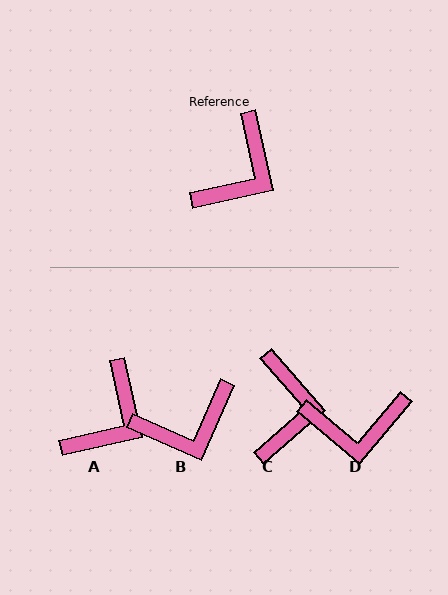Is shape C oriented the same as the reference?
No, it is off by about 28 degrees.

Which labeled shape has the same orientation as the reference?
A.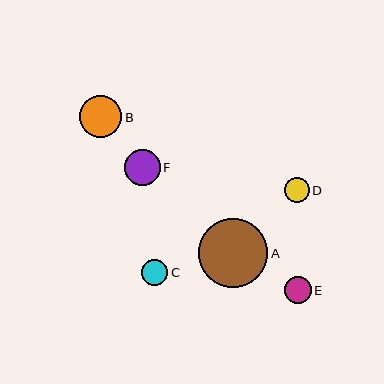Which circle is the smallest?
Circle D is the smallest with a size of approximately 25 pixels.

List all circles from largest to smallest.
From largest to smallest: A, B, F, E, C, D.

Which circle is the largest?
Circle A is the largest with a size of approximately 69 pixels.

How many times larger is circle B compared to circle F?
Circle B is approximately 1.2 times the size of circle F.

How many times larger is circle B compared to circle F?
Circle B is approximately 1.2 times the size of circle F.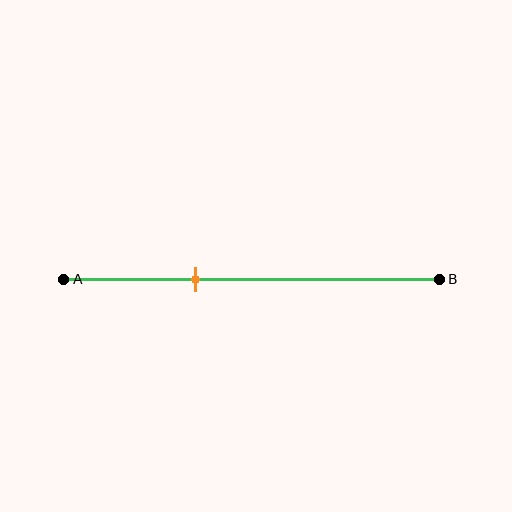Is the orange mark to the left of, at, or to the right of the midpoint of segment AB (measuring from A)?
The orange mark is to the left of the midpoint of segment AB.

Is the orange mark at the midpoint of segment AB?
No, the mark is at about 35% from A, not at the 50% midpoint.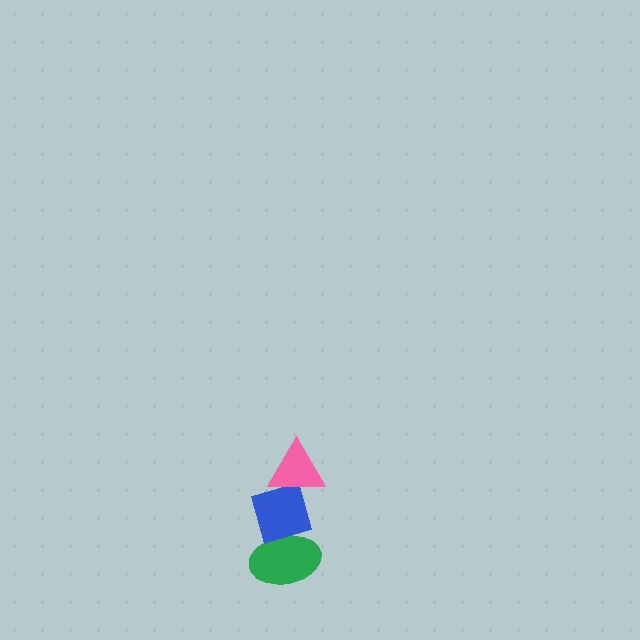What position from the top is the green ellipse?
The green ellipse is 3rd from the top.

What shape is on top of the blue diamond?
The pink triangle is on top of the blue diamond.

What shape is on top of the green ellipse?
The blue diamond is on top of the green ellipse.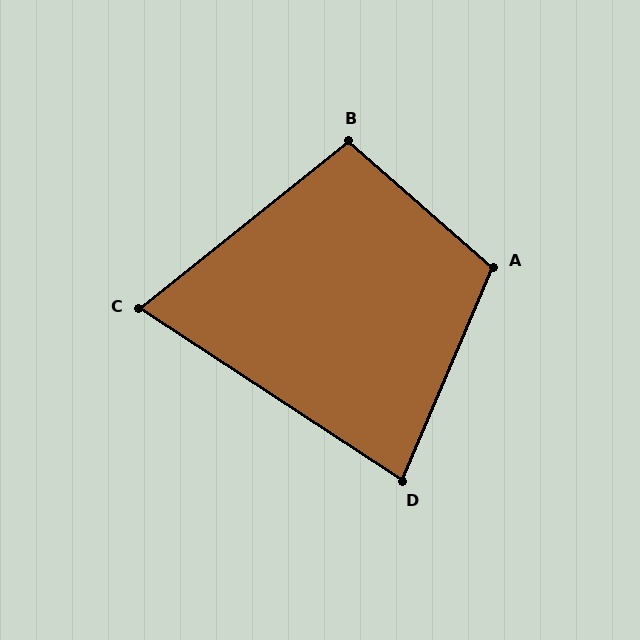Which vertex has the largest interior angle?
A, at approximately 108 degrees.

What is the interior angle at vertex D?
Approximately 80 degrees (acute).